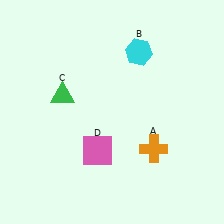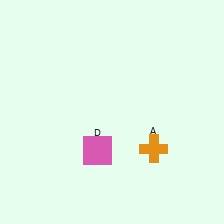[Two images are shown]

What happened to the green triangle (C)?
The green triangle (C) was removed in Image 2. It was in the top-left area of Image 1.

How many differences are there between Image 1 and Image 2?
There are 2 differences between the two images.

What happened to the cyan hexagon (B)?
The cyan hexagon (B) was removed in Image 2. It was in the top-right area of Image 1.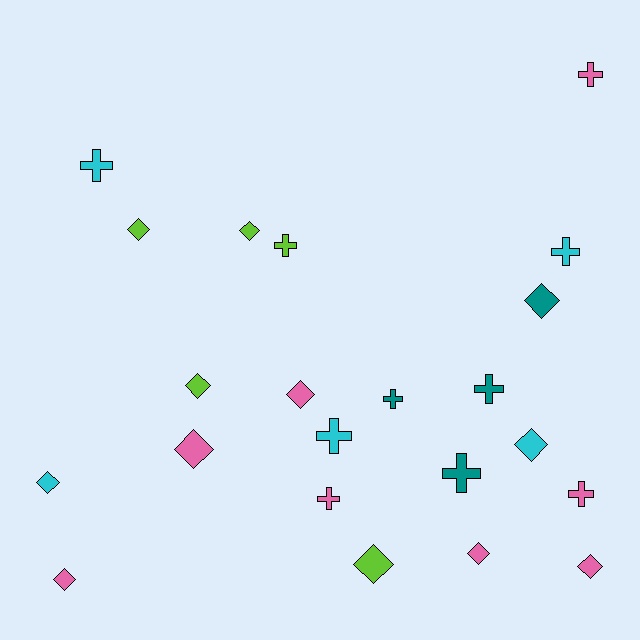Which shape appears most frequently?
Diamond, with 12 objects.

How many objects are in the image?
There are 22 objects.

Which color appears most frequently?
Pink, with 8 objects.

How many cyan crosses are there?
There are 3 cyan crosses.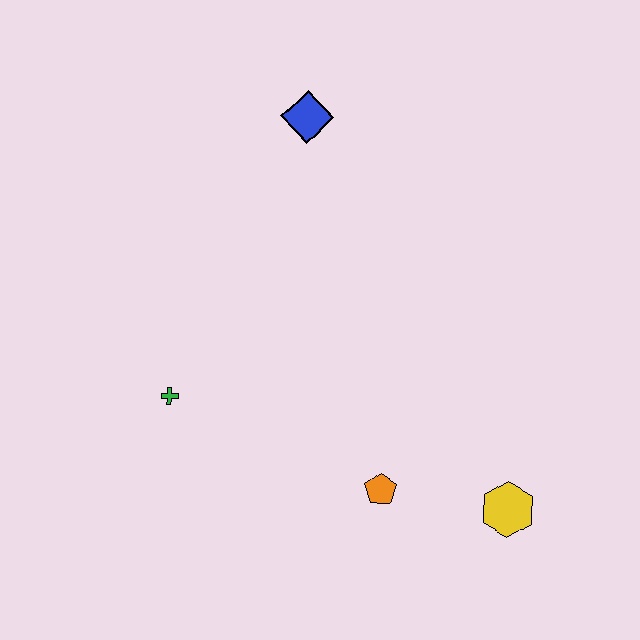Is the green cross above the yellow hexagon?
Yes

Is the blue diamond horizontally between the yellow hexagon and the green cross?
Yes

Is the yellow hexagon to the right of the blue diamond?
Yes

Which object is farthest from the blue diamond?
The yellow hexagon is farthest from the blue diamond.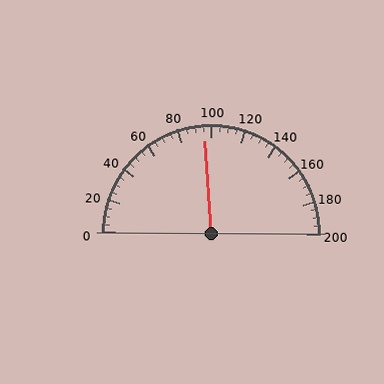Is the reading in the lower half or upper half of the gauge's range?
The reading is in the lower half of the range (0 to 200).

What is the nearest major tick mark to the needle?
The nearest major tick mark is 100.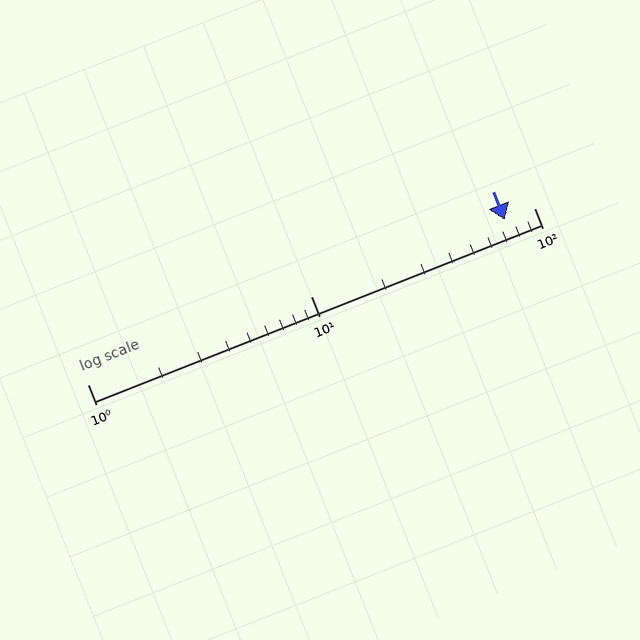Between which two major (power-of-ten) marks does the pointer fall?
The pointer is between 10 and 100.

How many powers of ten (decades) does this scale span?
The scale spans 2 decades, from 1 to 100.